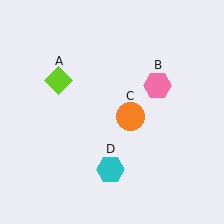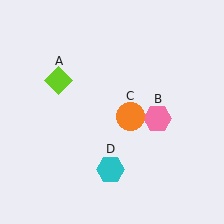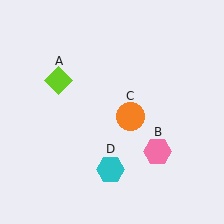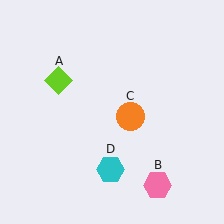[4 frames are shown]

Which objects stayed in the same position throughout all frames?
Lime diamond (object A) and orange circle (object C) and cyan hexagon (object D) remained stationary.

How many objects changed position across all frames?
1 object changed position: pink hexagon (object B).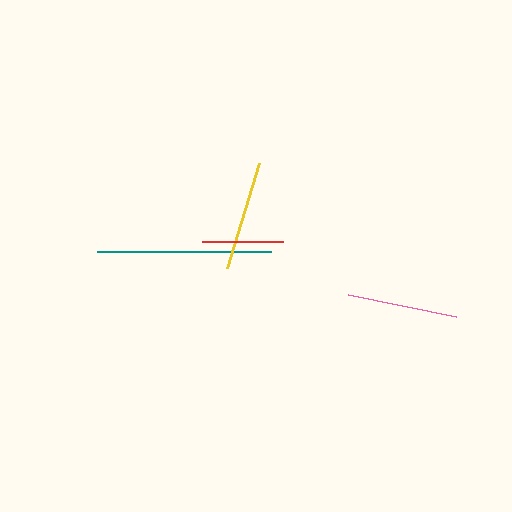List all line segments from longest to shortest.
From longest to shortest: teal, pink, yellow, red.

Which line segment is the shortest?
The red line is the shortest at approximately 81 pixels.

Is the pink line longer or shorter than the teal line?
The teal line is longer than the pink line.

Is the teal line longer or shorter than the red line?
The teal line is longer than the red line.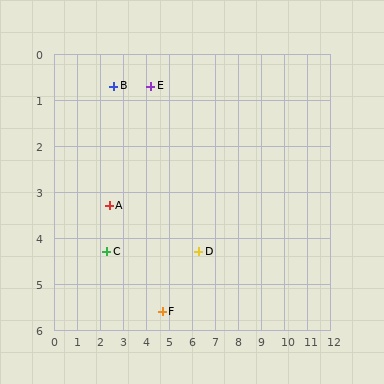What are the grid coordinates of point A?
Point A is at approximately (2.4, 3.3).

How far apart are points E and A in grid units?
Points E and A are about 3.2 grid units apart.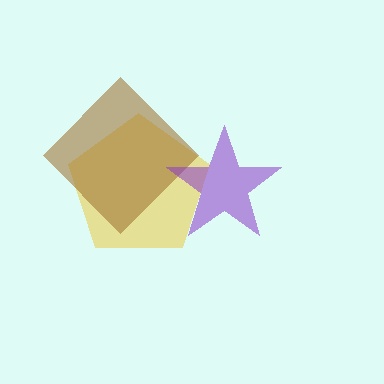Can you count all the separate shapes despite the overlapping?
Yes, there are 3 separate shapes.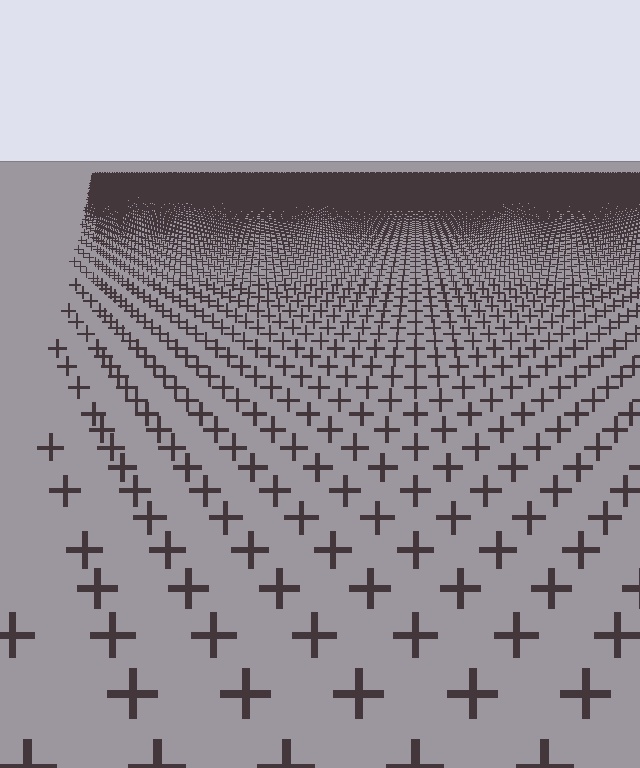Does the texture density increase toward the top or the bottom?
Density increases toward the top.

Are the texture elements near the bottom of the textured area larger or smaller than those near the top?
Larger. Near the bottom, elements are closer to the viewer and appear at a bigger on-screen size.